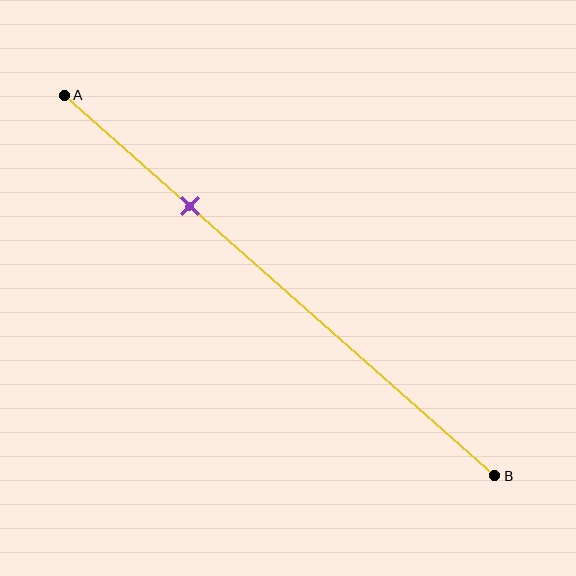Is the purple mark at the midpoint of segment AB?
No, the mark is at about 30% from A, not at the 50% midpoint.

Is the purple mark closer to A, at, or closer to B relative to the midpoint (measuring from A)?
The purple mark is closer to point A than the midpoint of segment AB.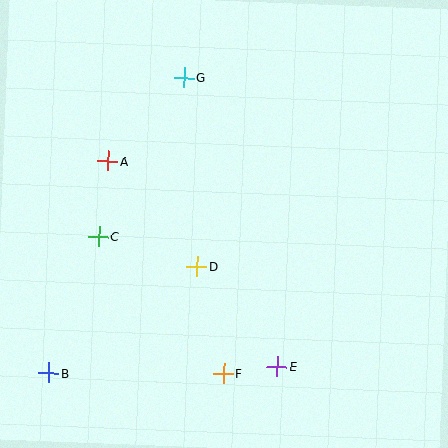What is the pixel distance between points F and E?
The distance between F and E is 54 pixels.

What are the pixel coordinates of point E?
Point E is at (277, 367).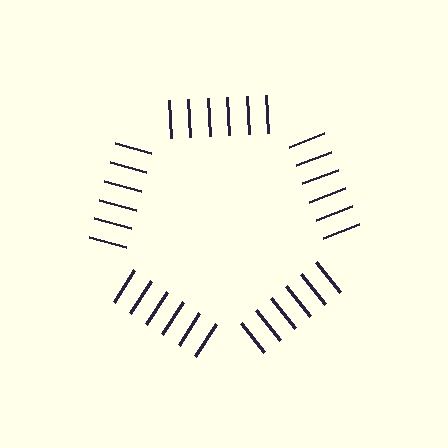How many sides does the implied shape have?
5 sides — the line-ends trace a pentagon.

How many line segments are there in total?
30 — 6 along each of the 5 edges.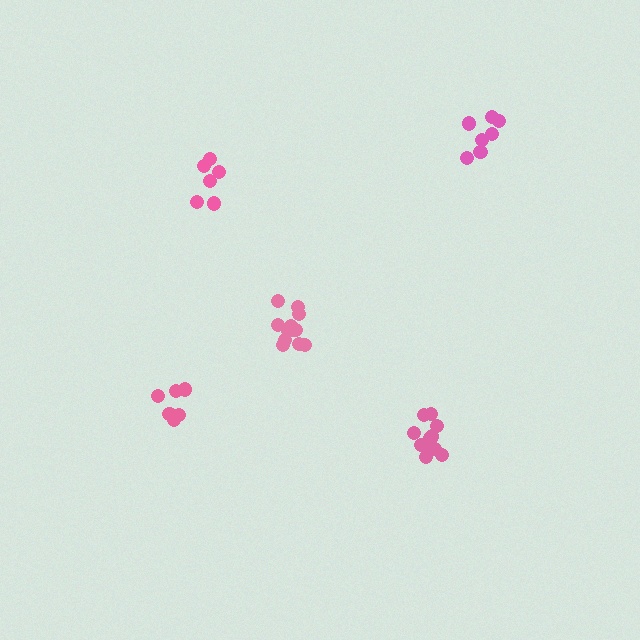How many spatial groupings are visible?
There are 5 spatial groupings.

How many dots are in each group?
Group 1: 12 dots, Group 2: 6 dots, Group 3: 11 dots, Group 4: 7 dots, Group 5: 6 dots (42 total).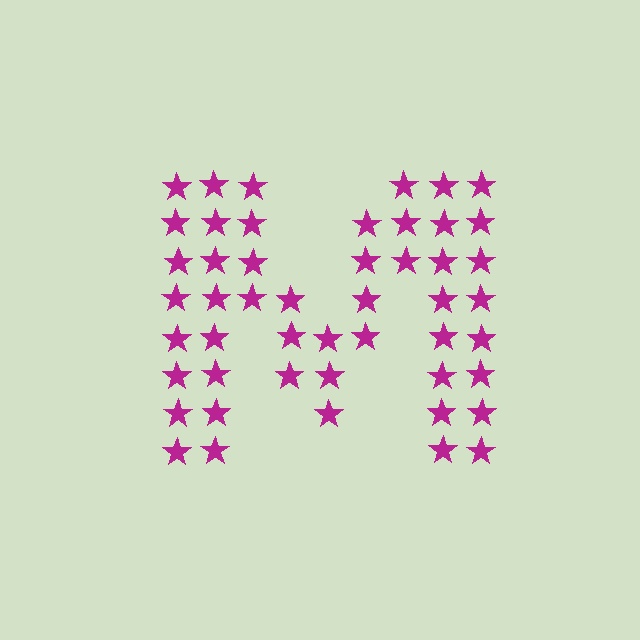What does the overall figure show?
The overall figure shows the letter M.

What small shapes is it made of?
It is made of small stars.